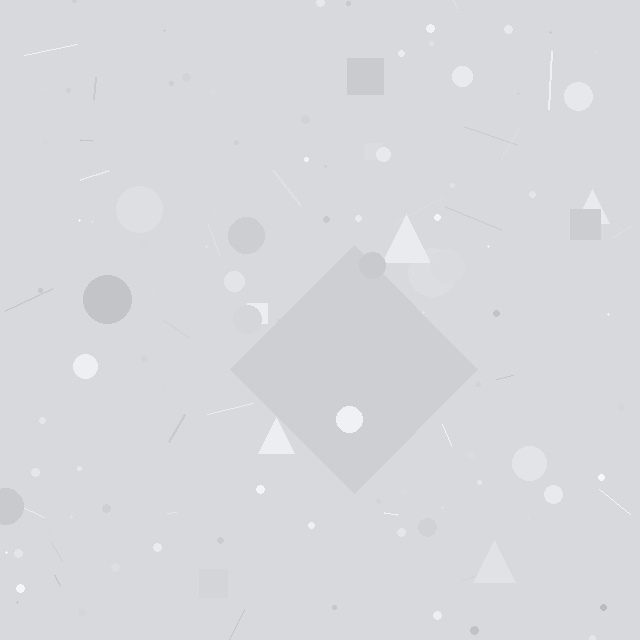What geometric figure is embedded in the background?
A diamond is embedded in the background.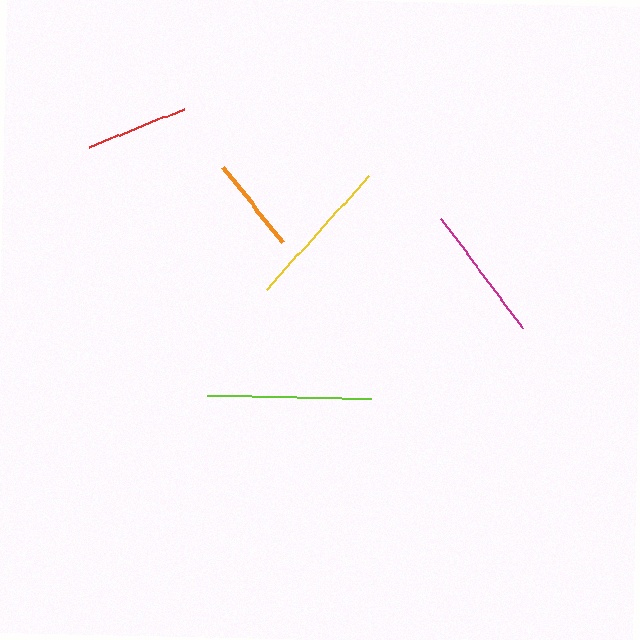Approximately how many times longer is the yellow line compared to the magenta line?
The yellow line is approximately 1.1 times the length of the magenta line.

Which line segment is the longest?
The lime line is the longest at approximately 164 pixels.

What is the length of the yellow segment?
The yellow segment is approximately 154 pixels long.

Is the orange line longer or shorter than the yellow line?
The yellow line is longer than the orange line.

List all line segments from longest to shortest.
From longest to shortest: lime, yellow, magenta, red, orange.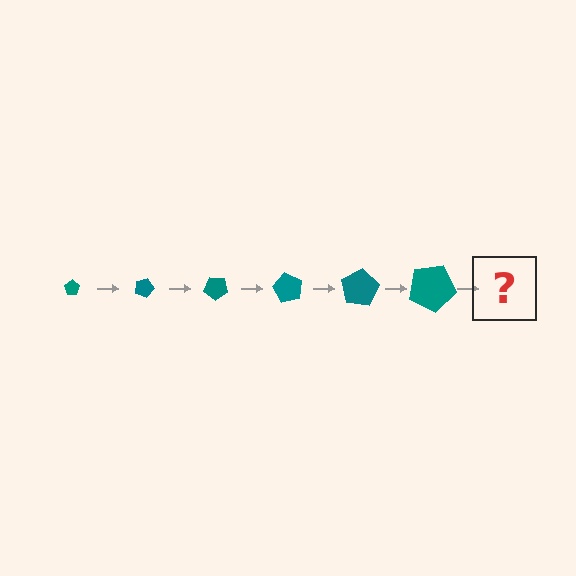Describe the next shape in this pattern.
It should be a pentagon, larger than the previous one and rotated 120 degrees from the start.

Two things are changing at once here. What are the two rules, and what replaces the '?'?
The two rules are that the pentagon grows larger each step and it rotates 20 degrees each step. The '?' should be a pentagon, larger than the previous one and rotated 120 degrees from the start.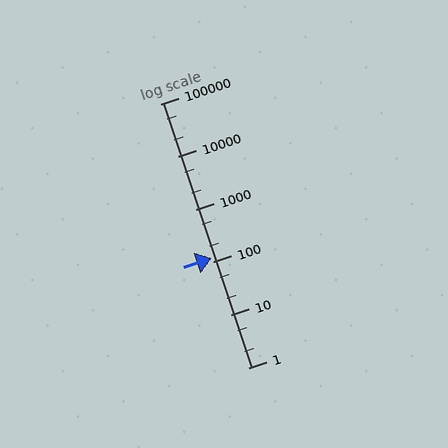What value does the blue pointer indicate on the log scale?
The pointer indicates approximately 120.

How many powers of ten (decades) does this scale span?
The scale spans 5 decades, from 1 to 100000.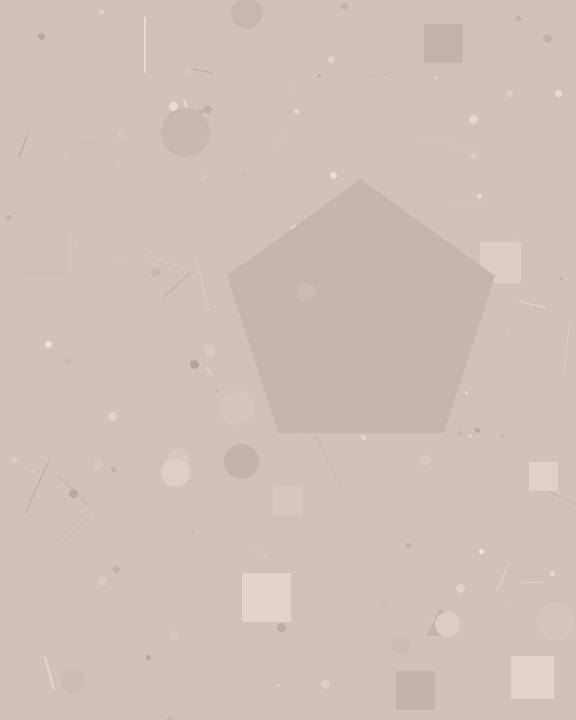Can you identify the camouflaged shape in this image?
The camouflaged shape is a pentagon.